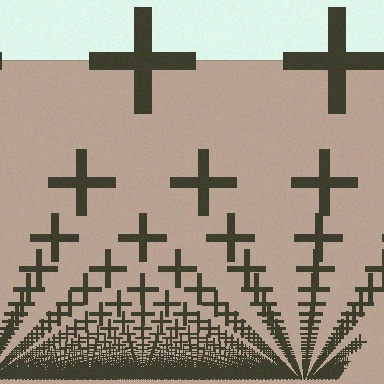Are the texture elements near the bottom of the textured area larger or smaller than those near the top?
Smaller. The gradient is inverted — elements near the bottom are smaller and denser.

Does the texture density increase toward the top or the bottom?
Density increases toward the bottom.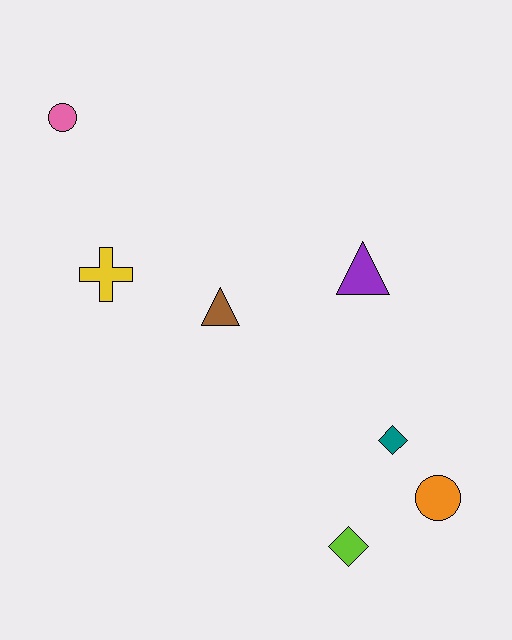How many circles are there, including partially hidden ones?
There are 2 circles.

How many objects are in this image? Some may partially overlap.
There are 7 objects.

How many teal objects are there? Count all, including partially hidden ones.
There is 1 teal object.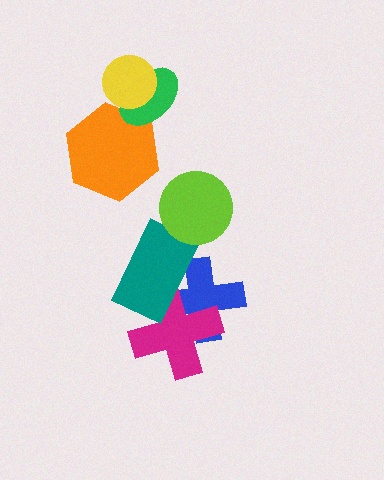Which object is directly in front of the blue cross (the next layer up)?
The magenta cross is directly in front of the blue cross.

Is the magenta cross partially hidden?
Yes, it is partially covered by another shape.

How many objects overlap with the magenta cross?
2 objects overlap with the magenta cross.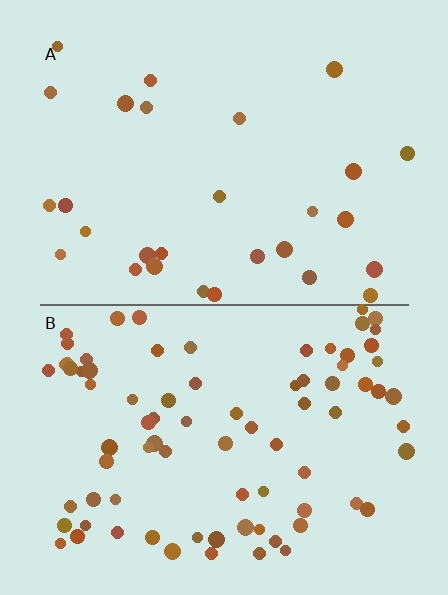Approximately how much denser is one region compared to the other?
Approximately 2.9× — region B over region A.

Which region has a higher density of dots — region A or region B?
B (the bottom).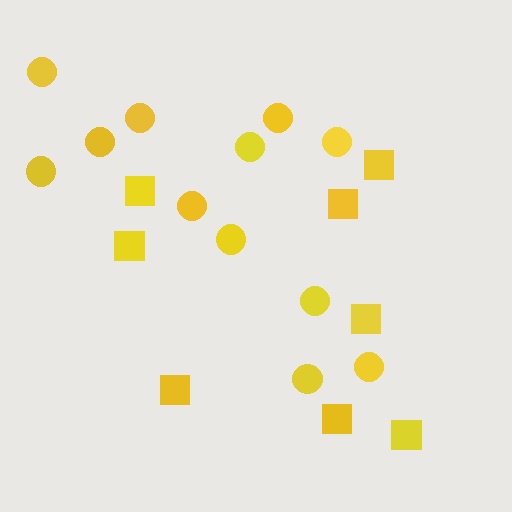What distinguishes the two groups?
There are 2 groups: one group of circles (12) and one group of squares (8).